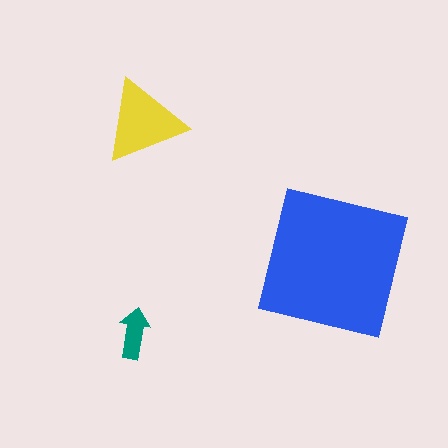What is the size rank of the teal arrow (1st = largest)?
3rd.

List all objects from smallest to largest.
The teal arrow, the yellow triangle, the blue square.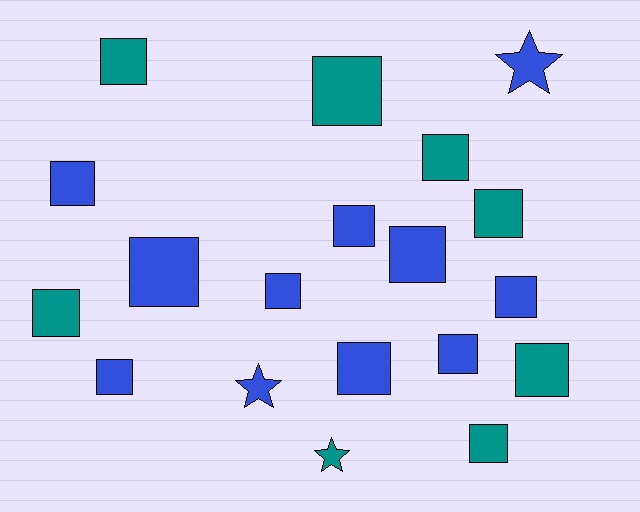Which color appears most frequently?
Blue, with 11 objects.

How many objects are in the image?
There are 19 objects.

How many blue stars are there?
There are 2 blue stars.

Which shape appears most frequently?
Square, with 16 objects.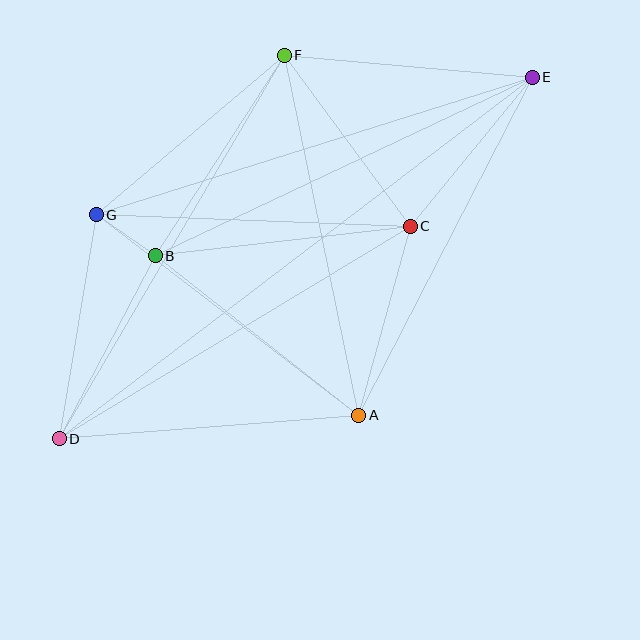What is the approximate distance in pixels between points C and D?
The distance between C and D is approximately 410 pixels.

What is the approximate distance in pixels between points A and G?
The distance between A and G is approximately 330 pixels.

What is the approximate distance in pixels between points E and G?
The distance between E and G is approximately 457 pixels.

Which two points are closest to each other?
Points B and G are closest to each other.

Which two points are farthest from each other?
Points D and E are farthest from each other.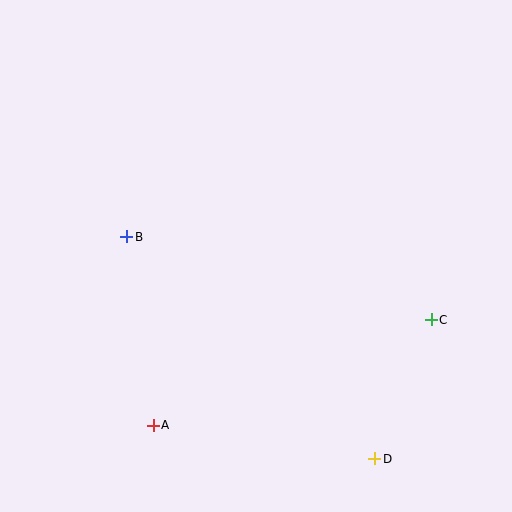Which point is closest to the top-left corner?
Point B is closest to the top-left corner.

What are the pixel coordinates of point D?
Point D is at (375, 459).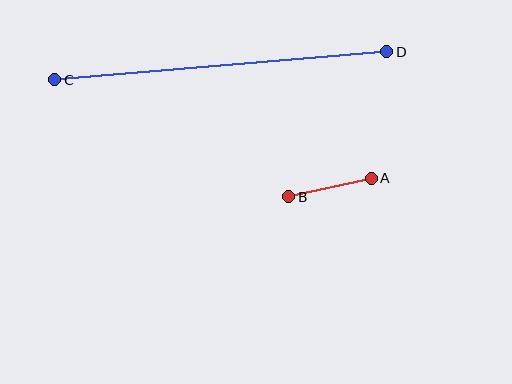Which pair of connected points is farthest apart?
Points C and D are farthest apart.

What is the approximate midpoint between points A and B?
The midpoint is at approximately (330, 187) pixels.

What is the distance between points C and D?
The distance is approximately 334 pixels.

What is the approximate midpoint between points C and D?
The midpoint is at approximately (221, 66) pixels.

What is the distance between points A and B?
The distance is approximately 85 pixels.